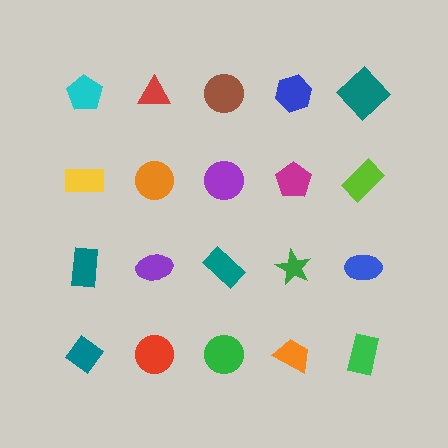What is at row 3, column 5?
A blue ellipse.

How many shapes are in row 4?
5 shapes.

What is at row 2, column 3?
A purple circle.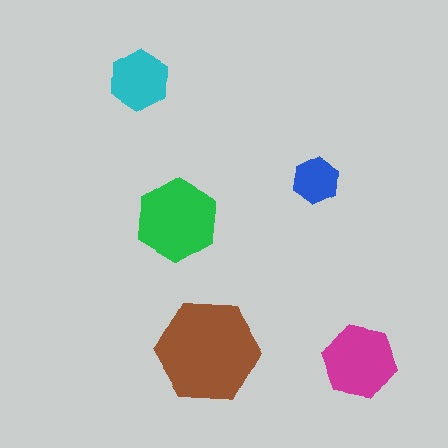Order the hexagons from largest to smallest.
the brown one, the green one, the magenta one, the cyan one, the blue one.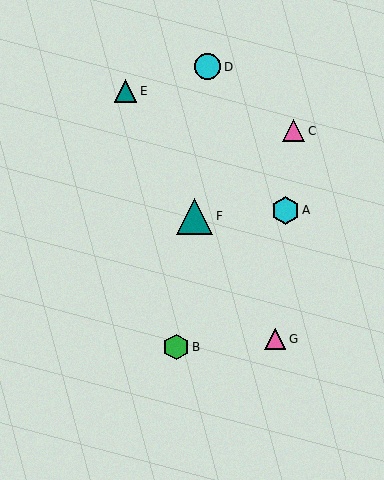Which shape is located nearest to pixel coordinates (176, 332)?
The green hexagon (labeled B) at (176, 347) is nearest to that location.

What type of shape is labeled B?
Shape B is a green hexagon.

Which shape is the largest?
The teal triangle (labeled F) is the largest.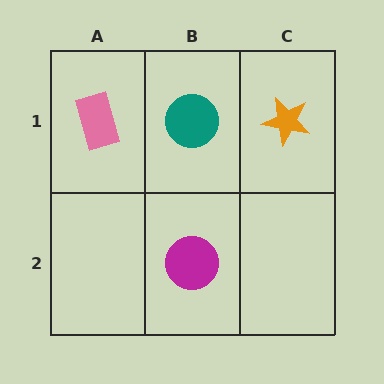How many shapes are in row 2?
1 shape.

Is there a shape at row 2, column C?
No, that cell is empty.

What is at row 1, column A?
A pink rectangle.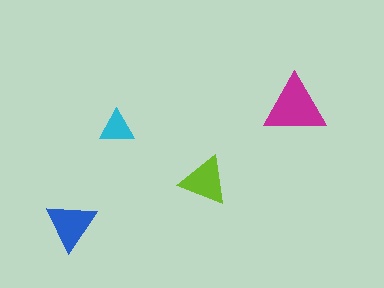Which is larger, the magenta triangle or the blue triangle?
The magenta one.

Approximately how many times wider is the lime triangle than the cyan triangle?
About 1.5 times wider.